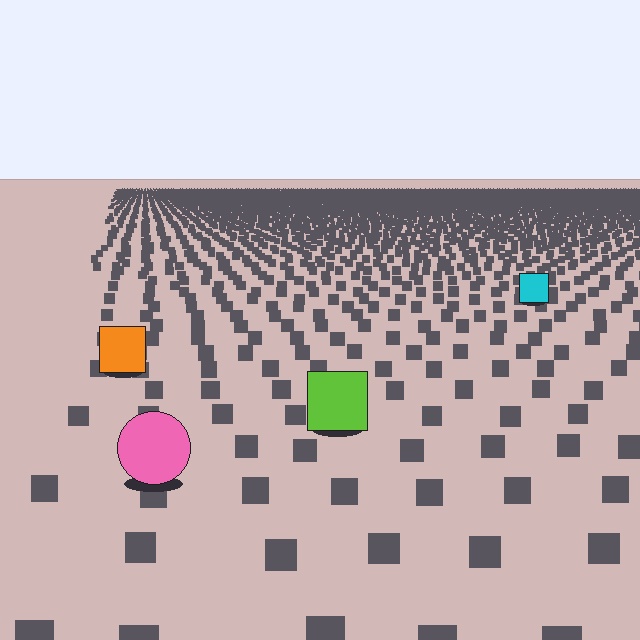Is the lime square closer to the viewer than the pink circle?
No. The pink circle is closer — you can tell from the texture gradient: the ground texture is coarser near it.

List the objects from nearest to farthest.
From nearest to farthest: the pink circle, the lime square, the orange square, the cyan square.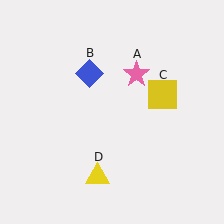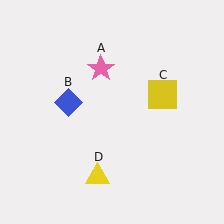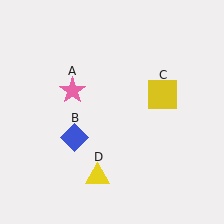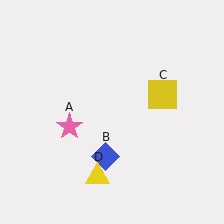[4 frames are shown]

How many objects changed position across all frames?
2 objects changed position: pink star (object A), blue diamond (object B).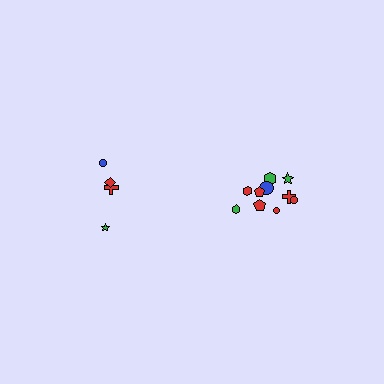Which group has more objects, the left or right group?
The right group.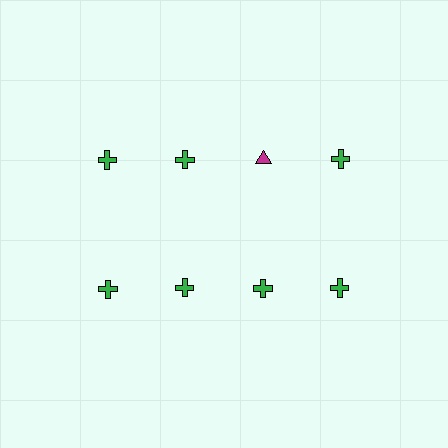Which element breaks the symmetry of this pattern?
The magenta triangle in the top row, center column breaks the symmetry. All other shapes are green crosses.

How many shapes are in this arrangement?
There are 8 shapes arranged in a grid pattern.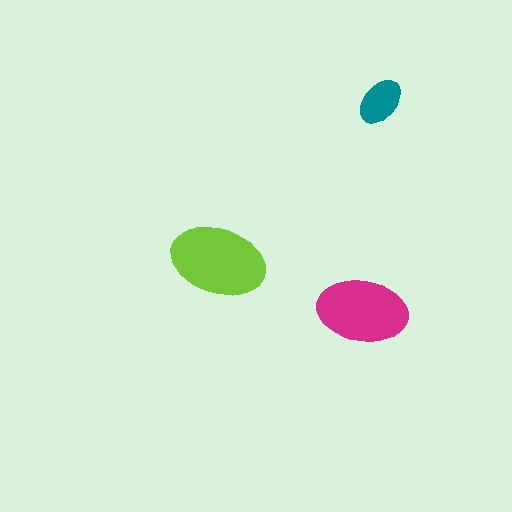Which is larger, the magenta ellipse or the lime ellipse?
The lime one.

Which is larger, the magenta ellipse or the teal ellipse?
The magenta one.